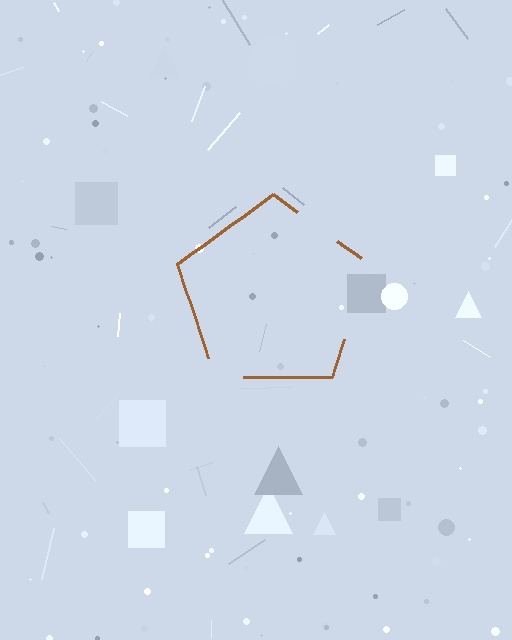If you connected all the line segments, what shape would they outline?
They would outline a pentagon.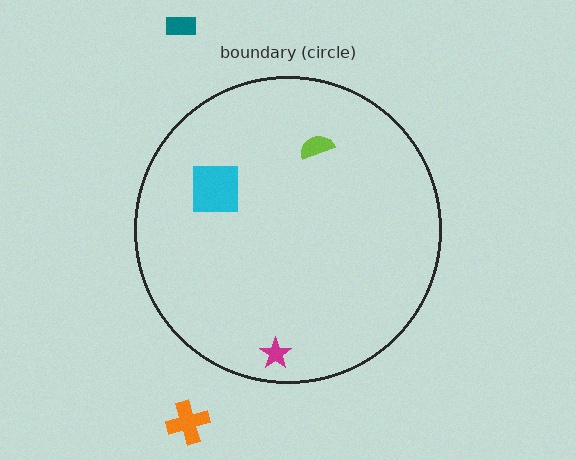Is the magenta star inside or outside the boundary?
Inside.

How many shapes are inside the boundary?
3 inside, 2 outside.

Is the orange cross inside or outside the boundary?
Outside.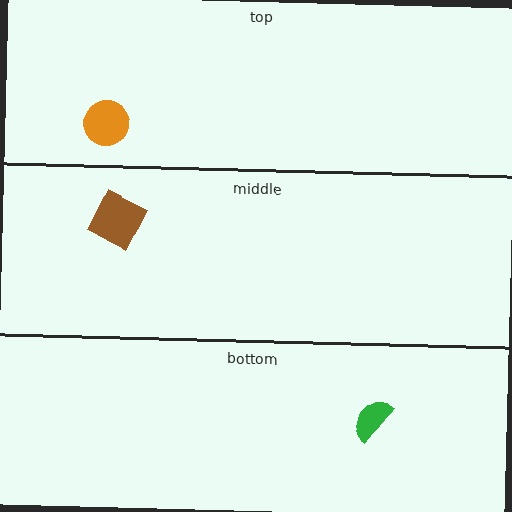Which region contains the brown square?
The middle region.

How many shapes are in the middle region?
1.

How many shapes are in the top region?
1.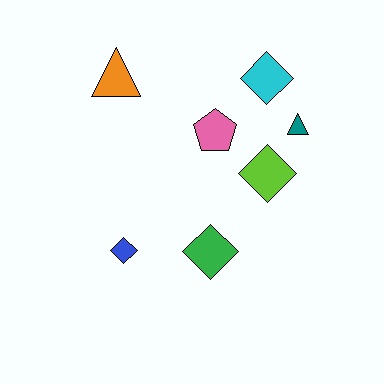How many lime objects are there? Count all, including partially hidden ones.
There is 1 lime object.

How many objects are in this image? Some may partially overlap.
There are 7 objects.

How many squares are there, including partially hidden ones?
There are no squares.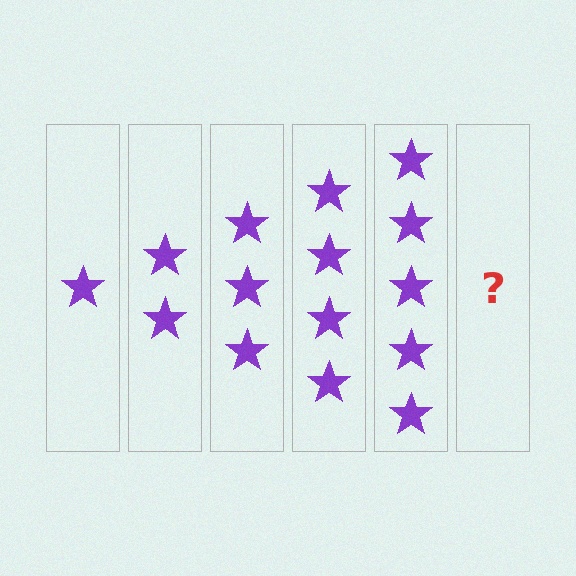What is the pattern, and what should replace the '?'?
The pattern is that each step adds one more star. The '?' should be 6 stars.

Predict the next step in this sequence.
The next step is 6 stars.